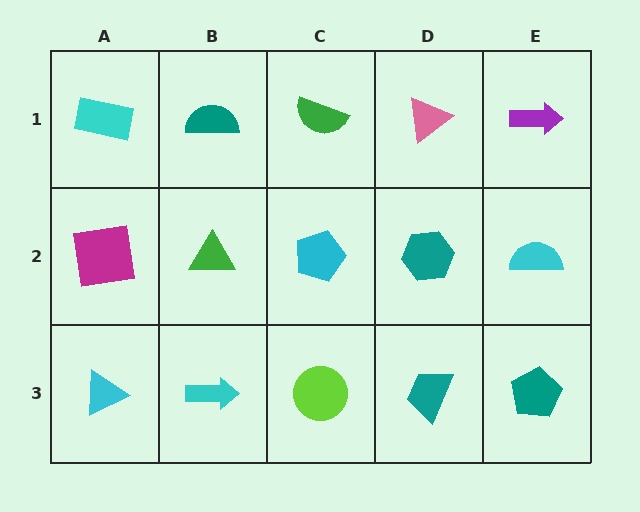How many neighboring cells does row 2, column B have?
4.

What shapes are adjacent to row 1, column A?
A magenta square (row 2, column A), a teal semicircle (row 1, column B).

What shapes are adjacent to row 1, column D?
A teal hexagon (row 2, column D), a green semicircle (row 1, column C), a purple arrow (row 1, column E).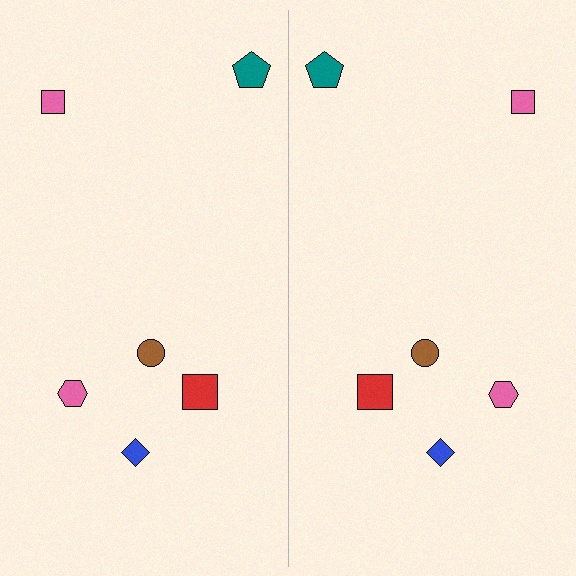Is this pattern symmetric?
Yes, this pattern has bilateral (reflection) symmetry.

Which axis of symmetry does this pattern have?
The pattern has a vertical axis of symmetry running through the center of the image.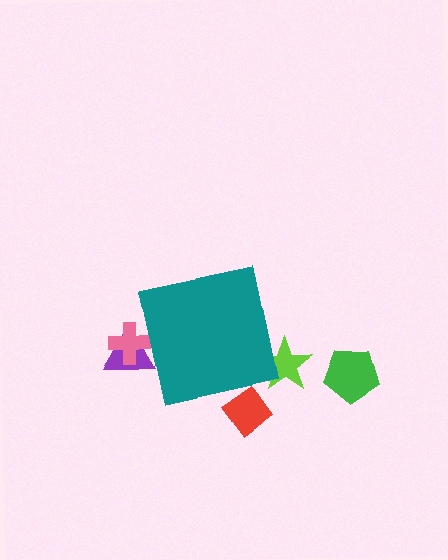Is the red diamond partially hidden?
Yes, the red diamond is partially hidden behind the teal square.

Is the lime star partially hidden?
Yes, the lime star is partially hidden behind the teal square.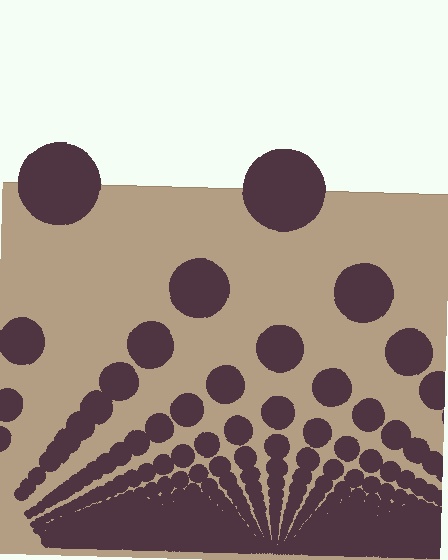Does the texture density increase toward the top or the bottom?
Density increases toward the bottom.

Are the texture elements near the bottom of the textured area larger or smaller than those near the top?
Smaller. The gradient is inverted — elements near the bottom are smaller and denser.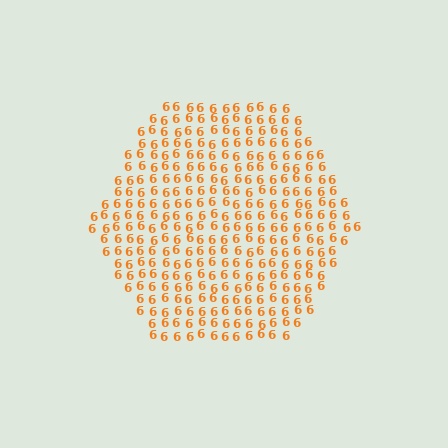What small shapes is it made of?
It is made of small digit 6's.